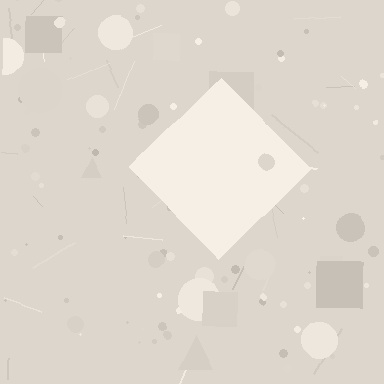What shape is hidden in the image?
A diamond is hidden in the image.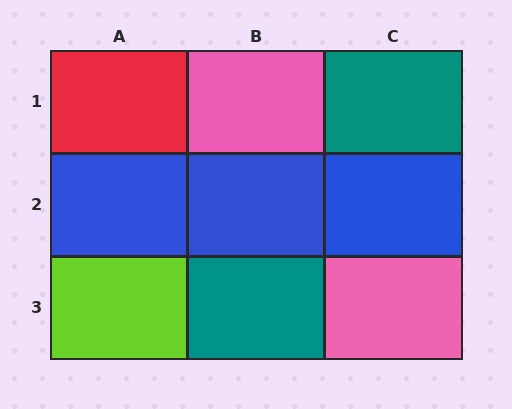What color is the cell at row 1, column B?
Pink.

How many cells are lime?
1 cell is lime.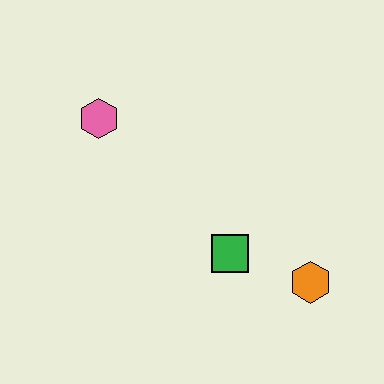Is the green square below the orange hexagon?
No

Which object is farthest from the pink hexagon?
The orange hexagon is farthest from the pink hexagon.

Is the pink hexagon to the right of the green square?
No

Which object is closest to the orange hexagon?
The green square is closest to the orange hexagon.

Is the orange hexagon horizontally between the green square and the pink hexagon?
No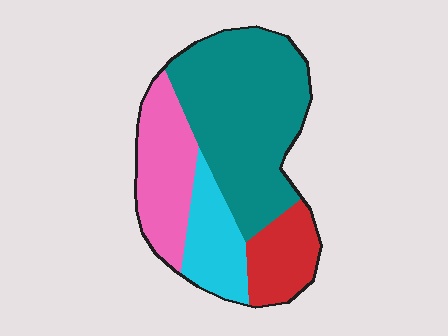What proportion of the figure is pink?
Pink takes up about one fifth (1/5) of the figure.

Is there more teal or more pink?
Teal.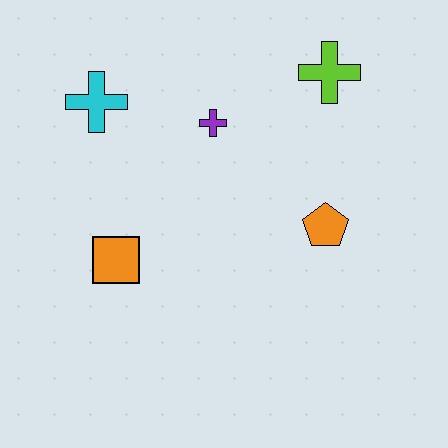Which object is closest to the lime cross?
The purple cross is closest to the lime cross.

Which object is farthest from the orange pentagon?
The cyan cross is farthest from the orange pentagon.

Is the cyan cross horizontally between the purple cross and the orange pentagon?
No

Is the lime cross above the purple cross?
Yes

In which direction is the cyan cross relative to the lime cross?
The cyan cross is to the left of the lime cross.